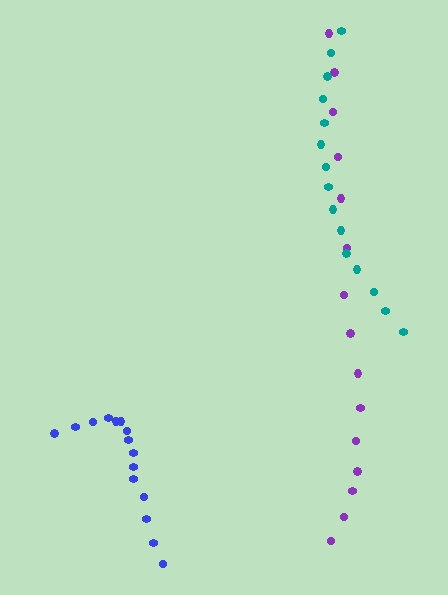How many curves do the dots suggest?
There are 3 distinct paths.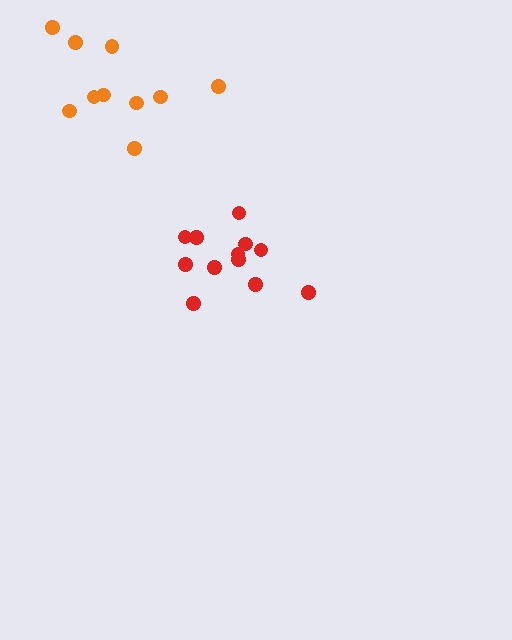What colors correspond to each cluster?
The clusters are colored: red, orange.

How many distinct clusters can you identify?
There are 2 distinct clusters.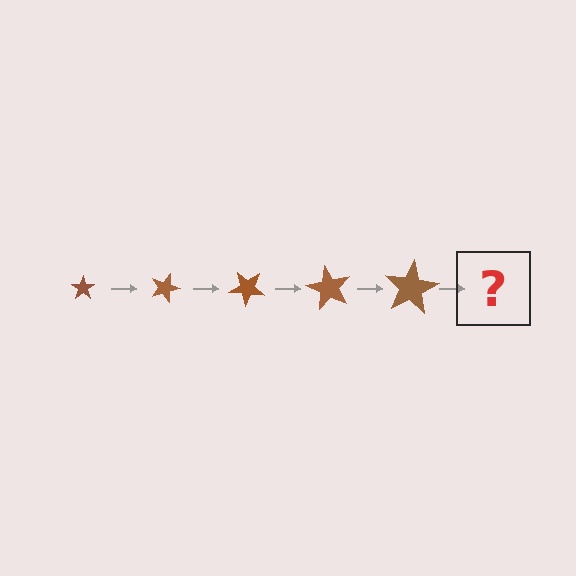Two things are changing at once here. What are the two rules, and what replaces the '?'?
The two rules are that the star grows larger each step and it rotates 20 degrees each step. The '?' should be a star, larger than the previous one and rotated 100 degrees from the start.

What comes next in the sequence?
The next element should be a star, larger than the previous one and rotated 100 degrees from the start.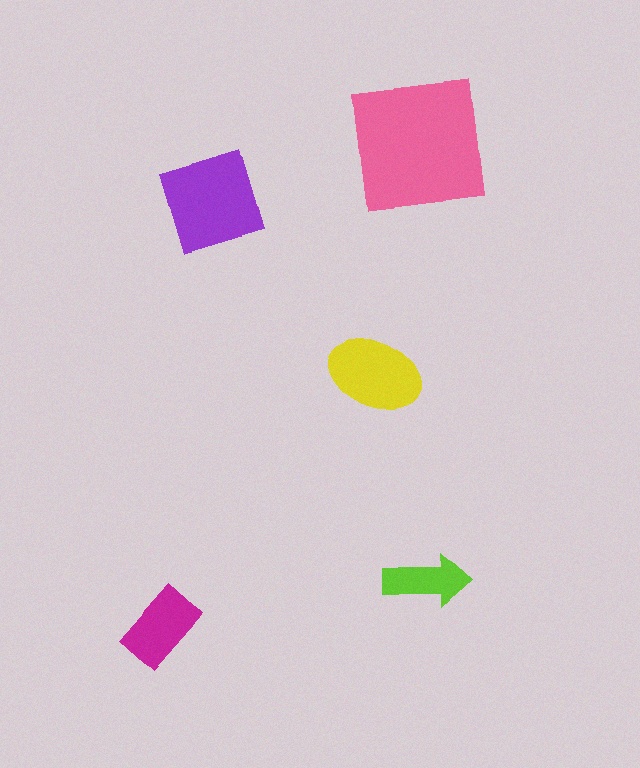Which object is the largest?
The pink square.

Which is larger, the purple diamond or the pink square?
The pink square.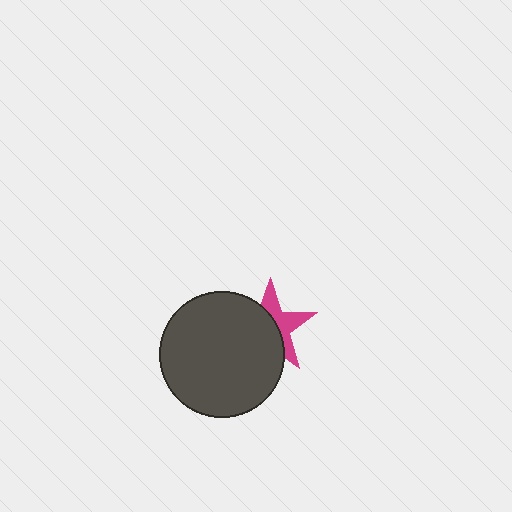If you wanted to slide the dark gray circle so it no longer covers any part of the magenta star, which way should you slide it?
Slide it toward the lower-left — that is the most direct way to separate the two shapes.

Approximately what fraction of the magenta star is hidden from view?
Roughly 57% of the magenta star is hidden behind the dark gray circle.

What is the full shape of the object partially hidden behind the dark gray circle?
The partially hidden object is a magenta star.